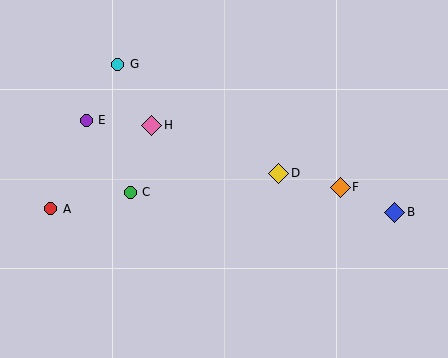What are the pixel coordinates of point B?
Point B is at (395, 212).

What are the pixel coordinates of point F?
Point F is at (340, 187).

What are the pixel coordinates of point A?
Point A is at (51, 209).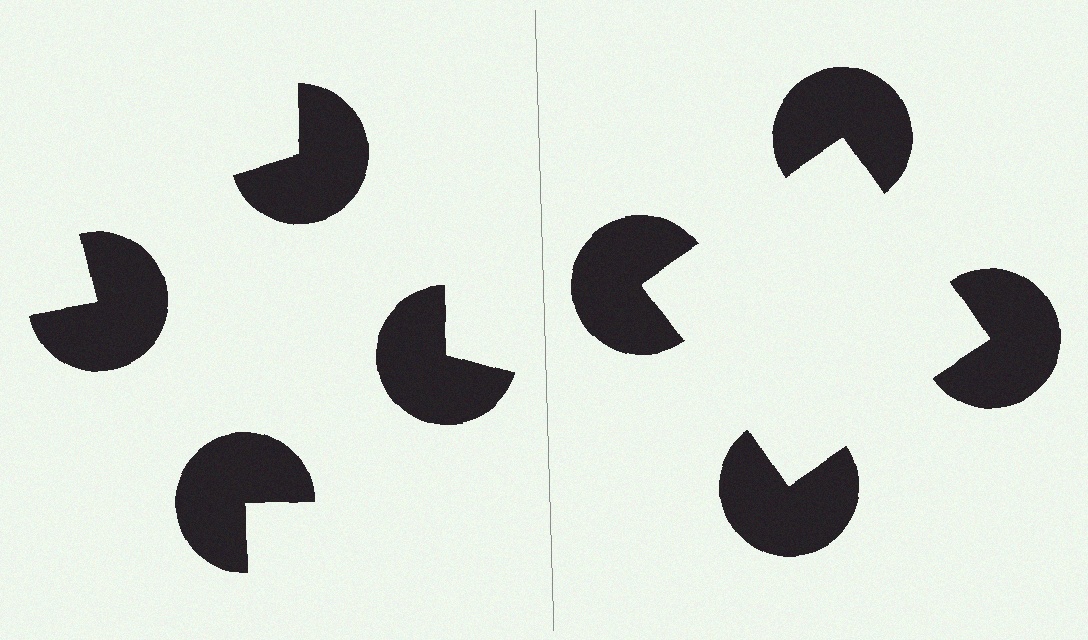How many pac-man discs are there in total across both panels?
8 — 4 on each side.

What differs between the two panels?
The pac-man discs are positioned identically on both sides; only the wedge orientations differ. On the right they align to a square; on the left they are misaligned.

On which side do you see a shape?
An illusory square appears on the right side. On the left side the wedge cuts are rotated, so no coherent shape forms.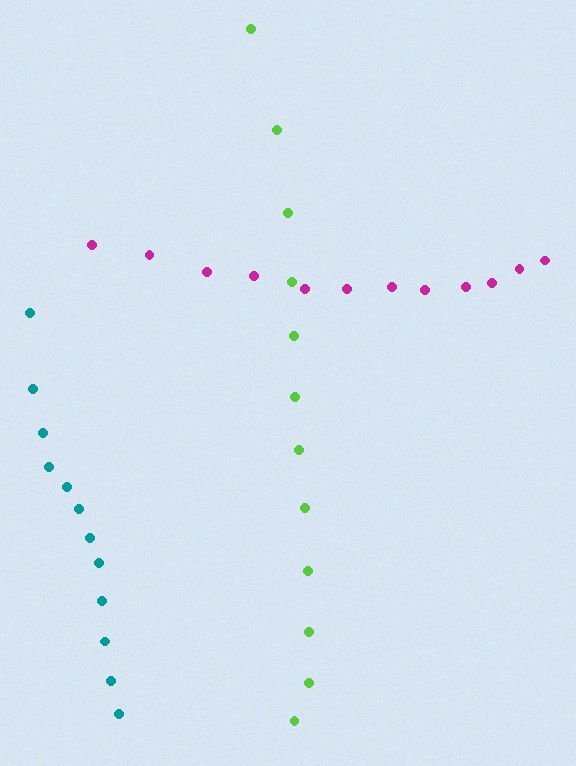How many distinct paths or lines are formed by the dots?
There are 3 distinct paths.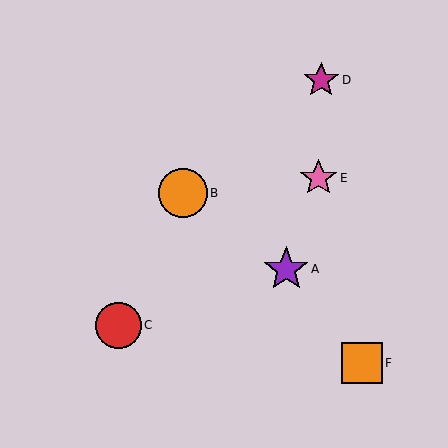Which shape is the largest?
The orange circle (labeled B) is the largest.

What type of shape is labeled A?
Shape A is a purple star.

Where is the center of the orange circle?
The center of the orange circle is at (183, 193).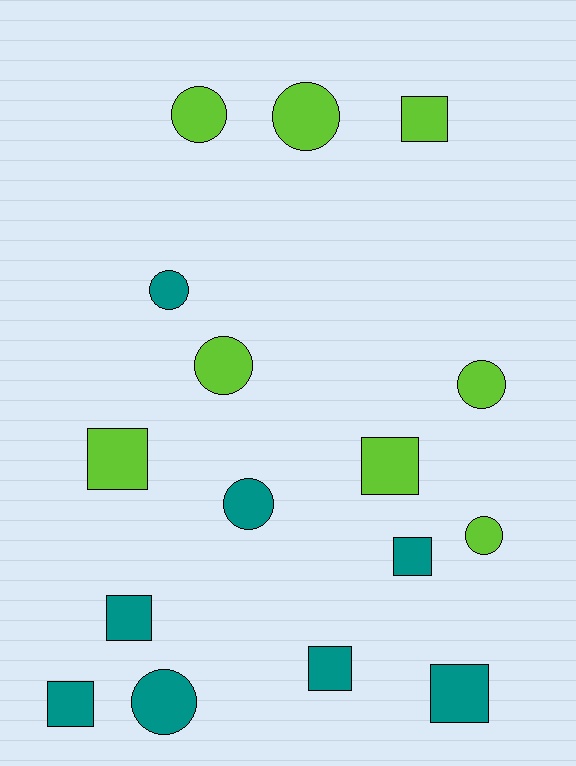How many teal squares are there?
There are 5 teal squares.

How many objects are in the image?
There are 16 objects.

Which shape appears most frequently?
Circle, with 8 objects.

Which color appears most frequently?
Lime, with 8 objects.